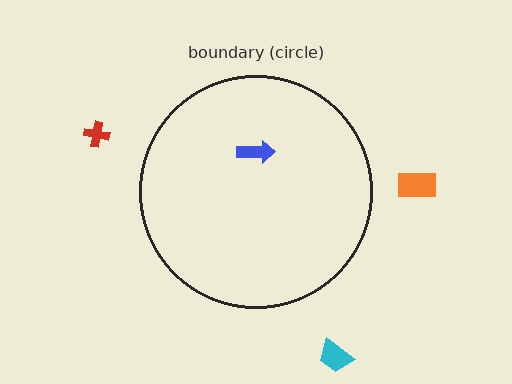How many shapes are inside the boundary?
1 inside, 3 outside.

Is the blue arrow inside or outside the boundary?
Inside.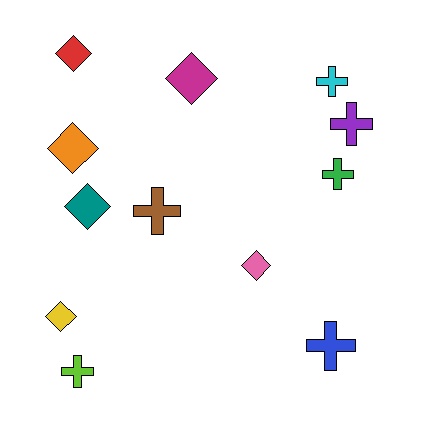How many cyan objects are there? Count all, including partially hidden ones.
There is 1 cyan object.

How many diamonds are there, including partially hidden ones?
There are 6 diamonds.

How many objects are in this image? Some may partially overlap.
There are 12 objects.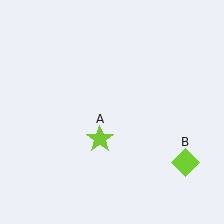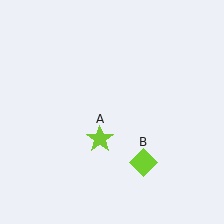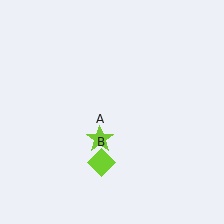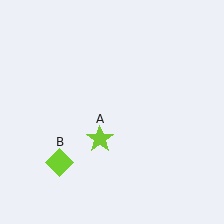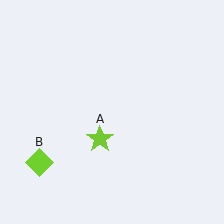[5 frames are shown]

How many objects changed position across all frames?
1 object changed position: lime diamond (object B).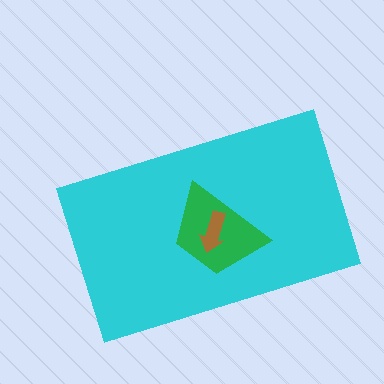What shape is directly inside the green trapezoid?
The brown arrow.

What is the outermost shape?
The cyan rectangle.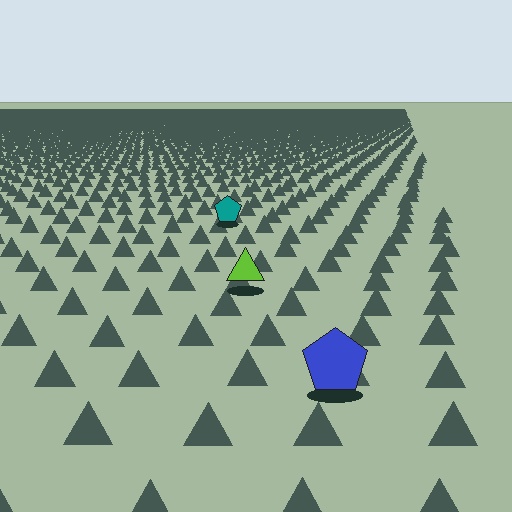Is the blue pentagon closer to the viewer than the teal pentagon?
Yes. The blue pentagon is closer — you can tell from the texture gradient: the ground texture is coarser near it.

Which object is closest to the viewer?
The blue pentagon is closest. The texture marks near it are larger and more spread out.